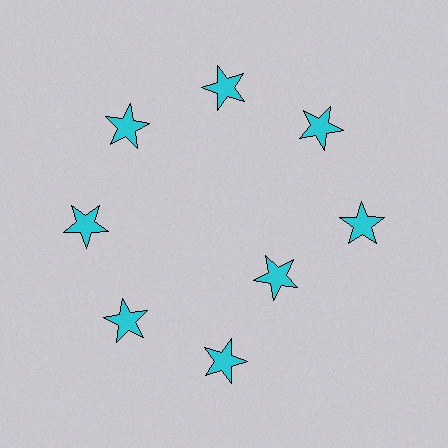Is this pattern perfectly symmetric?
No. The 8 cyan stars are arranged in a ring, but one element near the 4 o'clock position is pulled inward toward the center, breaking the 8-fold rotational symmetry.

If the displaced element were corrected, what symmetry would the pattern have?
It would have 8-fold rotational symmetry — the pattern would map onto itself every 45 degrees.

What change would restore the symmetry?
The symmetry would be restored by moving it outward, back onto the ring so that all 8 stars sit at equal angles and equal distance from the center.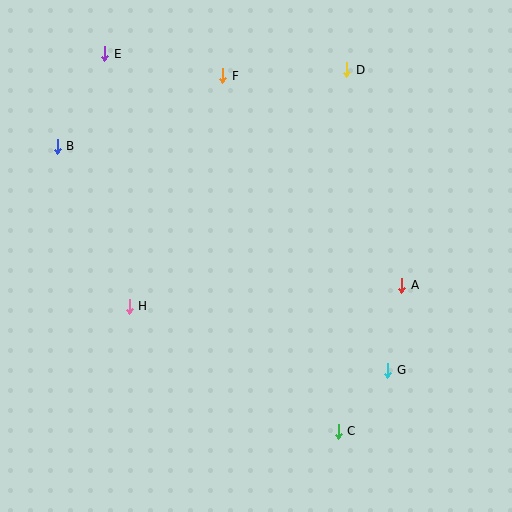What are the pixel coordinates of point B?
Point B is at (57, 146).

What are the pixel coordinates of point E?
Point E is at (105, 54).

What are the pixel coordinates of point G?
Point G is at (387, 370).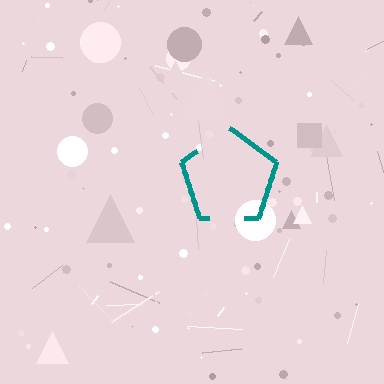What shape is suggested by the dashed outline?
The dashed outline suggests a pentagon.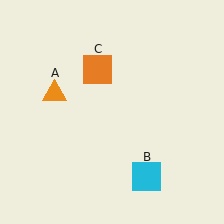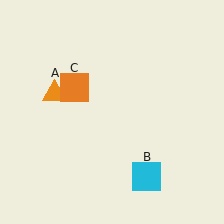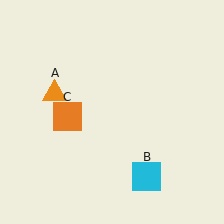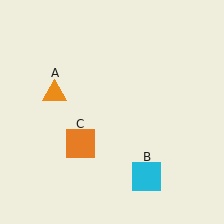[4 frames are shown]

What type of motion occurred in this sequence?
The orange square (object C) rotated counterclockwise around the center of the scene.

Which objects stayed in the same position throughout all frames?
Orange triangle (object A) and cyan square (object B) remained stationary.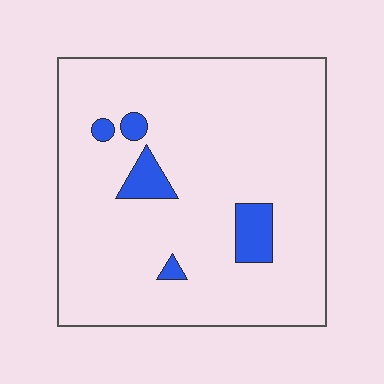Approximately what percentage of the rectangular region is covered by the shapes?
Approximately 10%.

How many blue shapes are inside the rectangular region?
5.